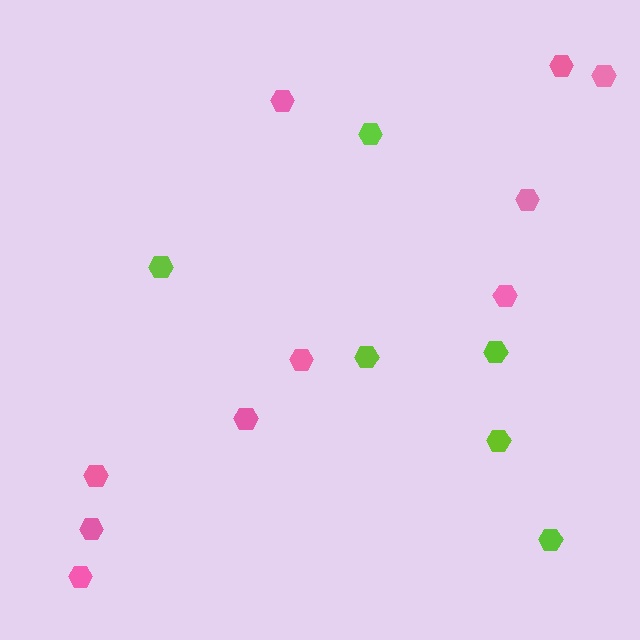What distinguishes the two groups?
There are 2 groups: one group of pink hexagons (10) and one group of lime hexagons (6).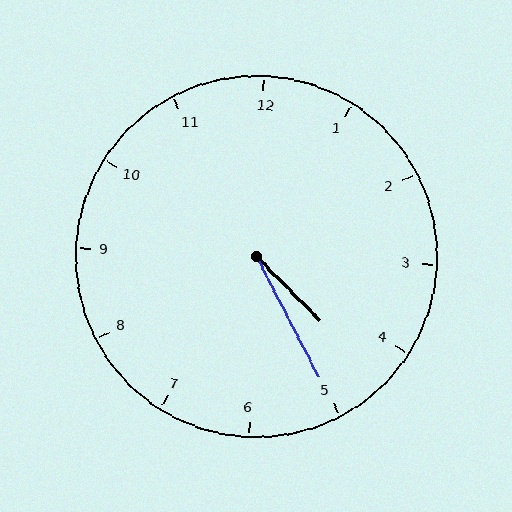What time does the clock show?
4:25.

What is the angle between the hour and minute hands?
Approximately 18 degrees.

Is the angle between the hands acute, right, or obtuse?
It is acute.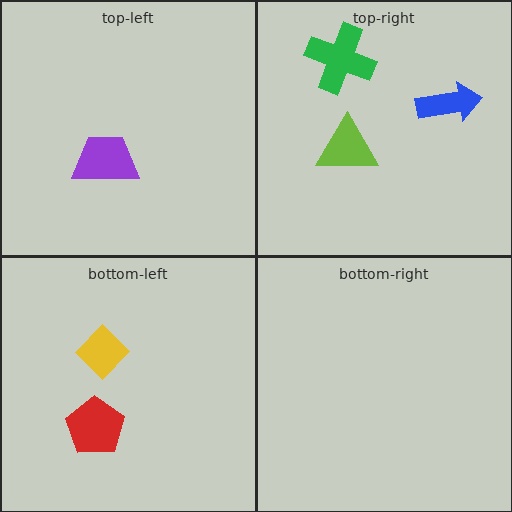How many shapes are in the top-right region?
3.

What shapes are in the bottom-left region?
The yellow diamond, the red pentagon.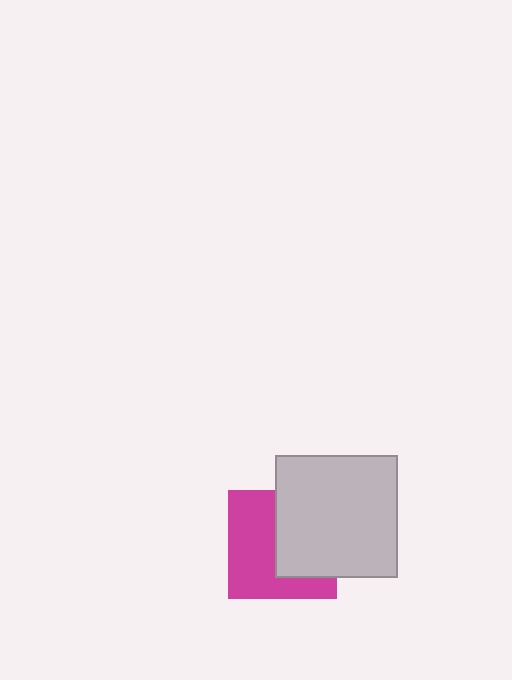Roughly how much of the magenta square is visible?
About half of it is visible (roughly 55%).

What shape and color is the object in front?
The object in front is a light gray square.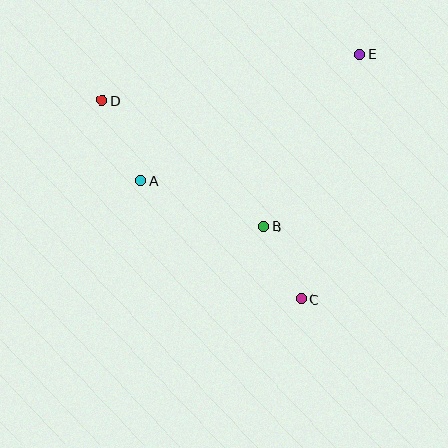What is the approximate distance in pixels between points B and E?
The distance between B and E is approximately 197 pixels.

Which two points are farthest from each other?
Points C and D are farthest from each other.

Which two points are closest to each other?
Points B and C are closest to each other.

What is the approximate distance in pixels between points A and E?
The distance between A and E is approximately 253 pixels.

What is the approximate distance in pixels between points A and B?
The distance between A and B is approximately 131 pixels.